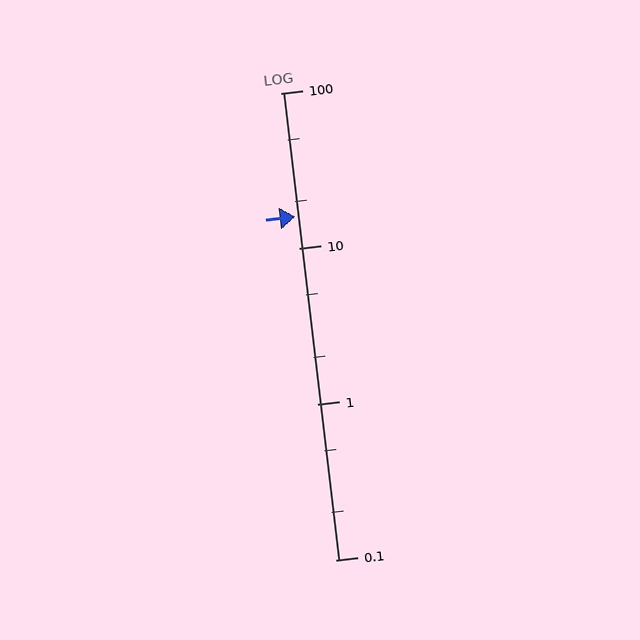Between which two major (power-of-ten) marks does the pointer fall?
The pointer is between 10 and 100.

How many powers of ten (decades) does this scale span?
The scale spans 3 decades, from 0.1 to 100.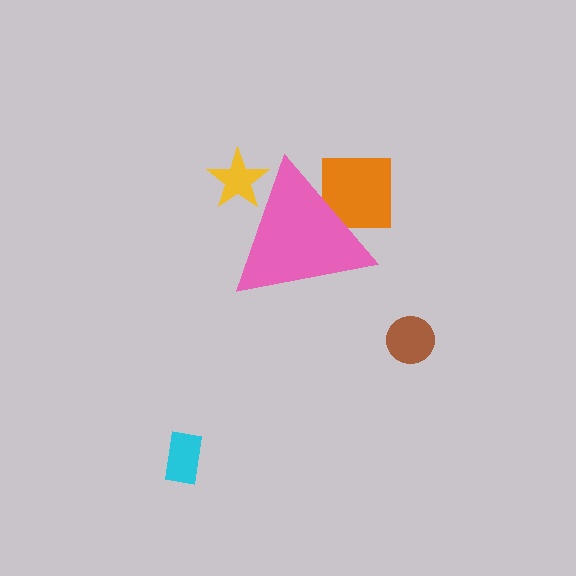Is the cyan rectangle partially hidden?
No, the cyan rectangle is fully visible.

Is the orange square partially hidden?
Yes, the orange square is partially hidden behind the pink triangle.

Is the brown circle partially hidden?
No, the brown circle is fully visible.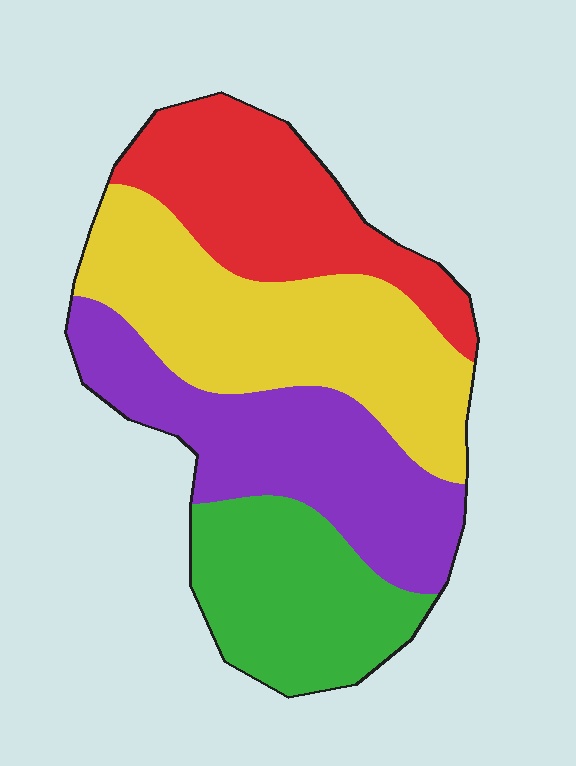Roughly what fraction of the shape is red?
Red takes up about one fifth (1/5) of the shape.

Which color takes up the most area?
Yellow, at roughly 30%.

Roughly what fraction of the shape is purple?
Purple takes up about one quarter (1/4) of the shape.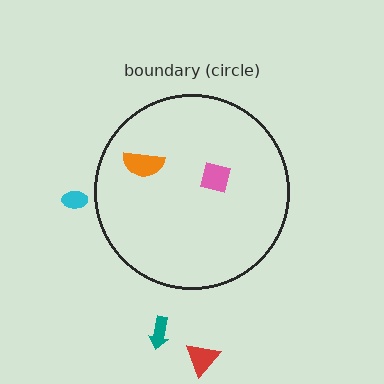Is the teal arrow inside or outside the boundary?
Outside.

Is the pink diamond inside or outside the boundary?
Inside.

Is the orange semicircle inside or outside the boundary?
Inside.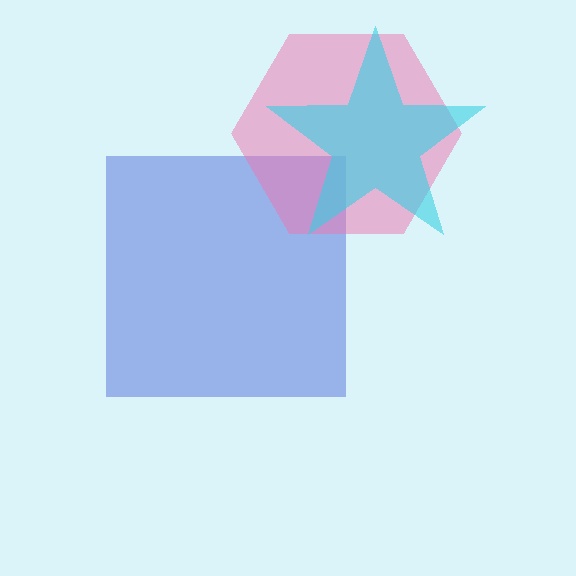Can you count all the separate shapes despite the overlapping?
Yes, there are 3 separate shapes.